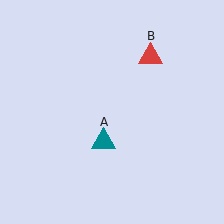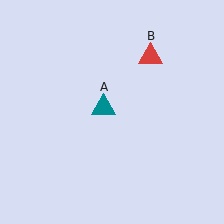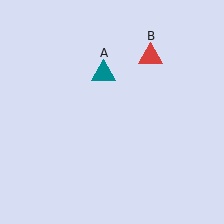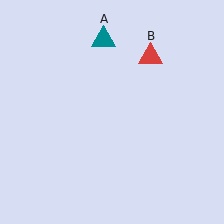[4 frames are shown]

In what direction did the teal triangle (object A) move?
The teal triangle (object A) moved up.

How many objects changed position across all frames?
1 object changed position: teal triangle (object A).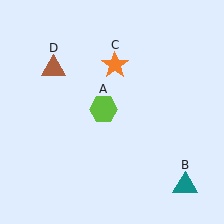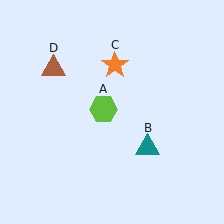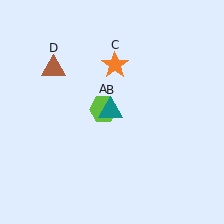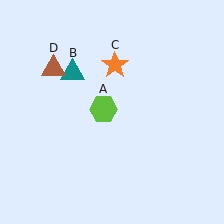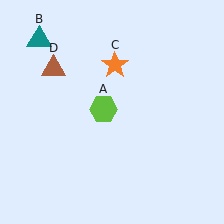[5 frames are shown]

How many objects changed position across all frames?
1 object changed position: teal triangle (object B).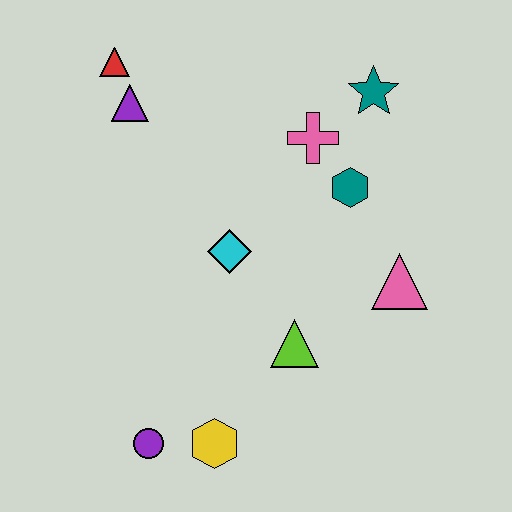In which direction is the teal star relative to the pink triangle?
The teal star is above the pink triangle.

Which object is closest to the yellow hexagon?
The purple circle is closest to the yellow hexagon.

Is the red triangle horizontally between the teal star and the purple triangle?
No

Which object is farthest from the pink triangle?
The red triangle is farthest from the pink triangle.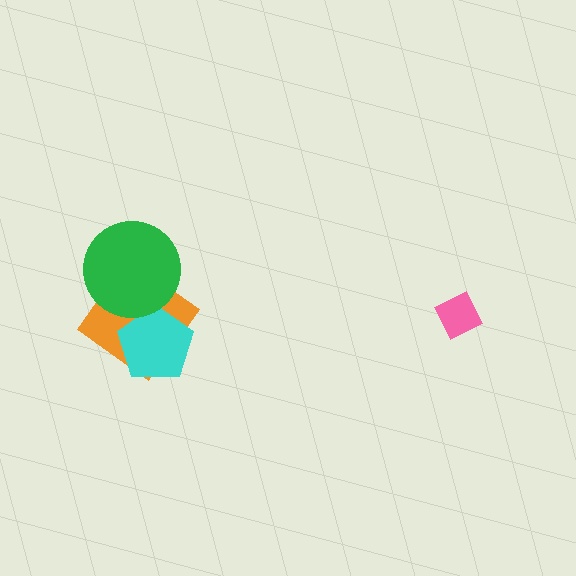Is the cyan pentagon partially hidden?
Yes, it is partially covered by another shape.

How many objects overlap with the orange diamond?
2 objects overlap with the orange diamond.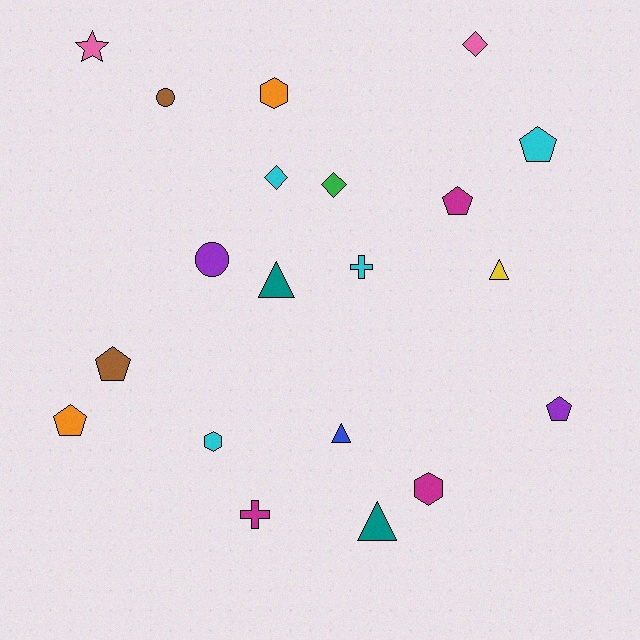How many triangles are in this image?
There are 4 triangles.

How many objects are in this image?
There are 20 objects.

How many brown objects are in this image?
There are 2 brown objects.